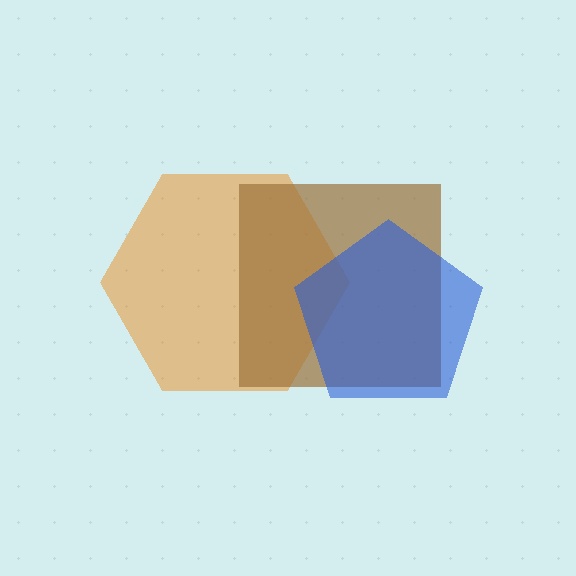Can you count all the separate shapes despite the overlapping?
Yes, there are 3 separate shapes.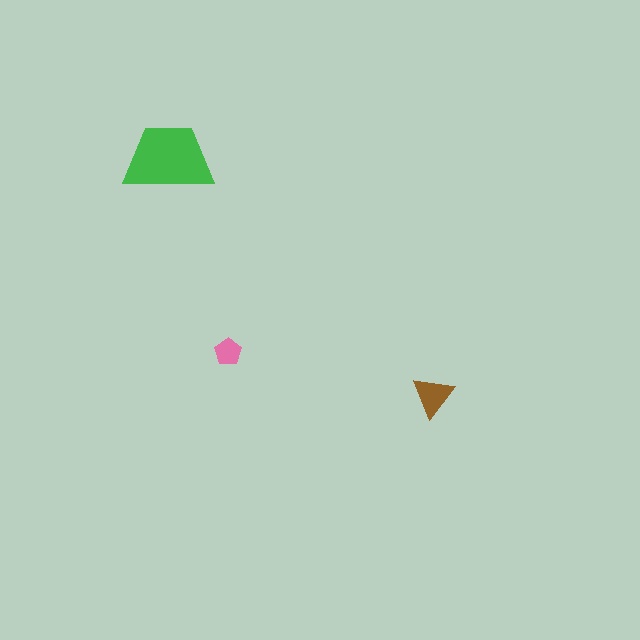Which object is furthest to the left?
The green trapezoid is leftmost.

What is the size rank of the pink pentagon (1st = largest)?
3rd.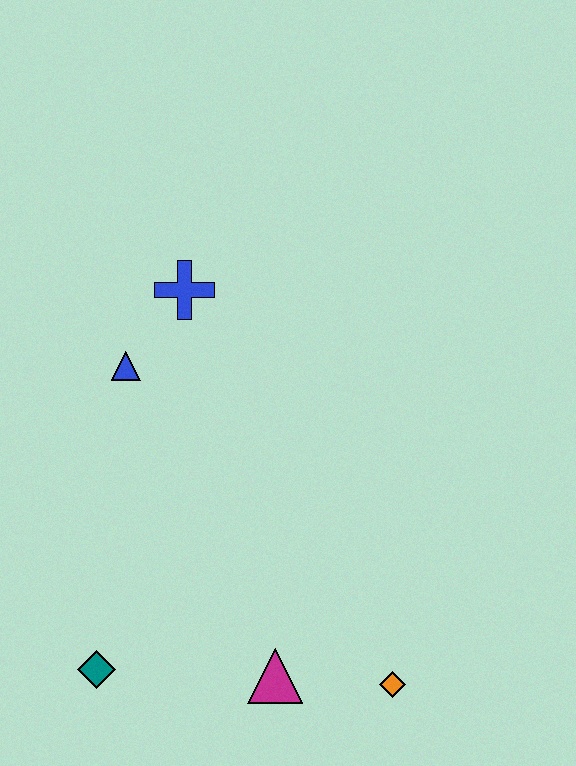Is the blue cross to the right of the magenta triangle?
No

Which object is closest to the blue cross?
The blue triangle is closest to the blue cross.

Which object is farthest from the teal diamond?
The blue cross is farthest from the teal diamond.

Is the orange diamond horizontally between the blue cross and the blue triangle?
No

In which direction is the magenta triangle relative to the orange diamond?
The magenta triangle is to the left of the orange diamond.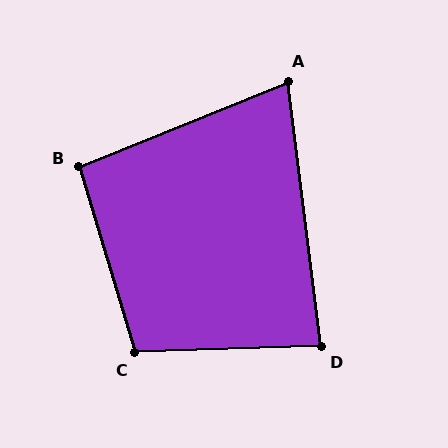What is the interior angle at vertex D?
Approximately 85 degrees (acute).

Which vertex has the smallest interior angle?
A, at approximately 75 degrees.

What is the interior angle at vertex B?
Approximately 95 degrees (obtuse).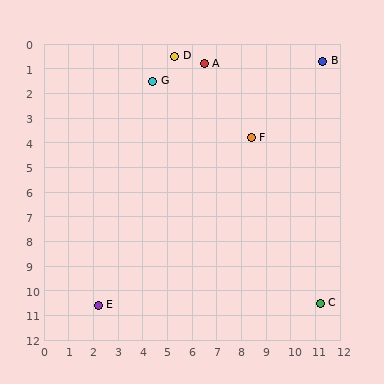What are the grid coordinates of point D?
Point D is at approximately (5.3, 0.5).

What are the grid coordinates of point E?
Point E is at approximately (2.2, 10.6).